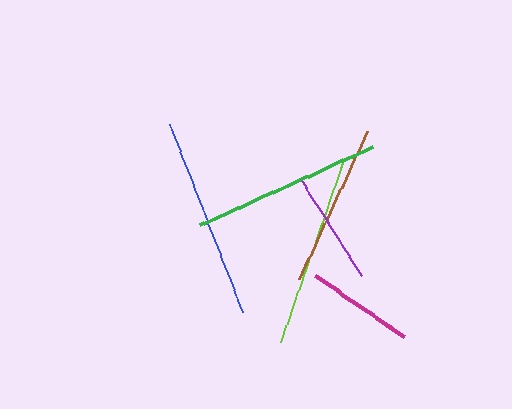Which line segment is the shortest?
The magenta line is the shortest at approximately 107 pixels.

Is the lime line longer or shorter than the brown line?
The lime line is longer than the brown line.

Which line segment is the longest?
The blue line is the longest at approximately 201 pixels.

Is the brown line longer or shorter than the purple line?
The brown line is longer than the purple line.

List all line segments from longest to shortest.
From longest to shortest: blue, lime, green, brown, purple, magenta.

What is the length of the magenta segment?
The magenta segment is approximately 107 pixels long.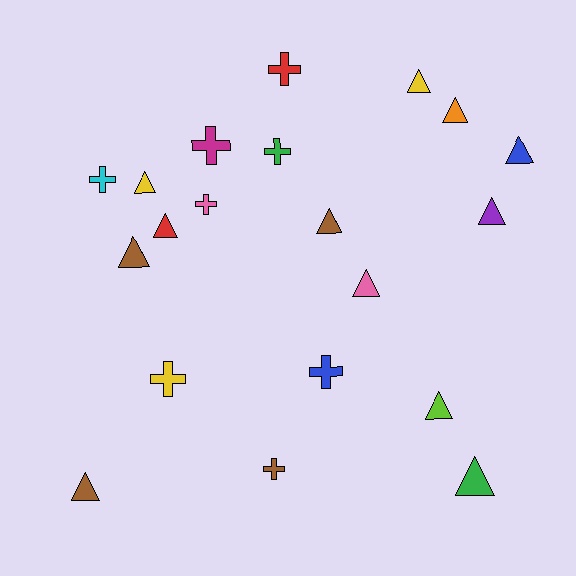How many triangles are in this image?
There are 12 triangles.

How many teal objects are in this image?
There are no teal objects.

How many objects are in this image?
There are 20 objects.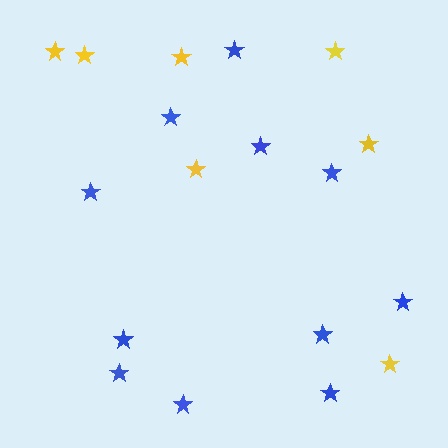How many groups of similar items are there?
There are 2 groups: one group of yellow stars (7) and one group of blue stars (11).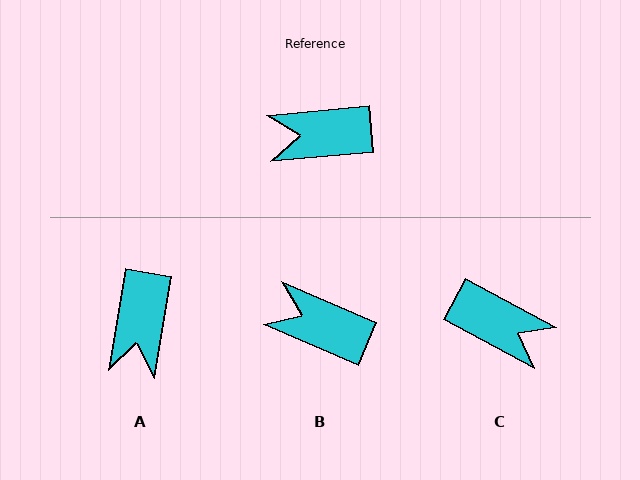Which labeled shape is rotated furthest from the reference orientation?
C, about 147 degrees away.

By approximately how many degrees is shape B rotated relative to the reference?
Approximately 28 degrees clockwise.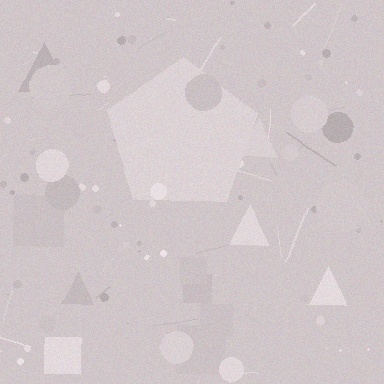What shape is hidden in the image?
A pentagon is hidden in the image.